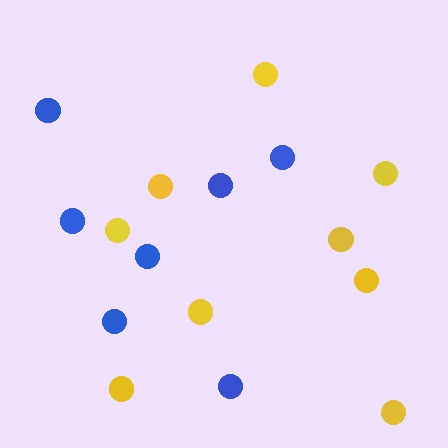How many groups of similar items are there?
There are 2 groups: one group of blue circles (7) and one group of yellow circles (9).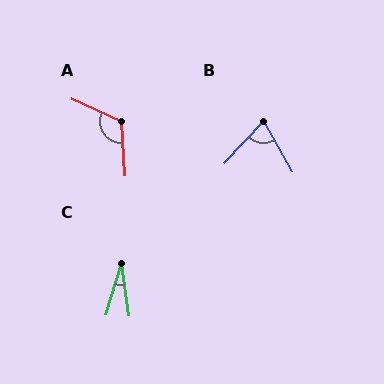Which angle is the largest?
A, at approximately 118 degrees.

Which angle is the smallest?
C, at approximately 25 degrees.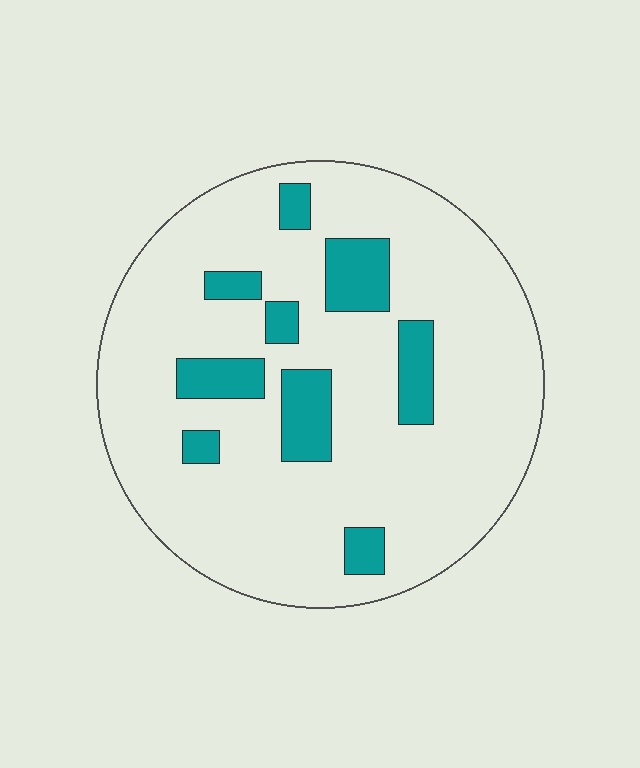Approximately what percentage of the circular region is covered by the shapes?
Approximately 15%.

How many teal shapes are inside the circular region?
9.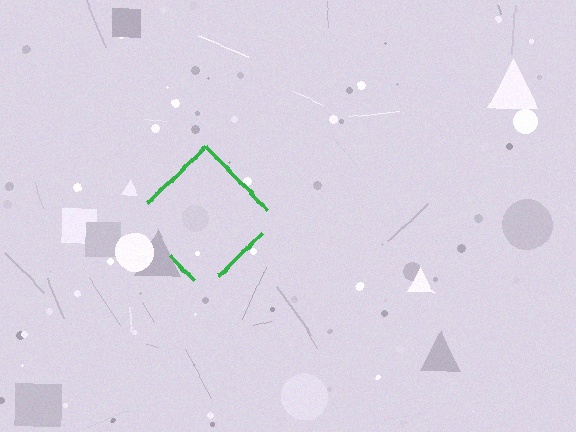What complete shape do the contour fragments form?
The contour fragments form a diamond.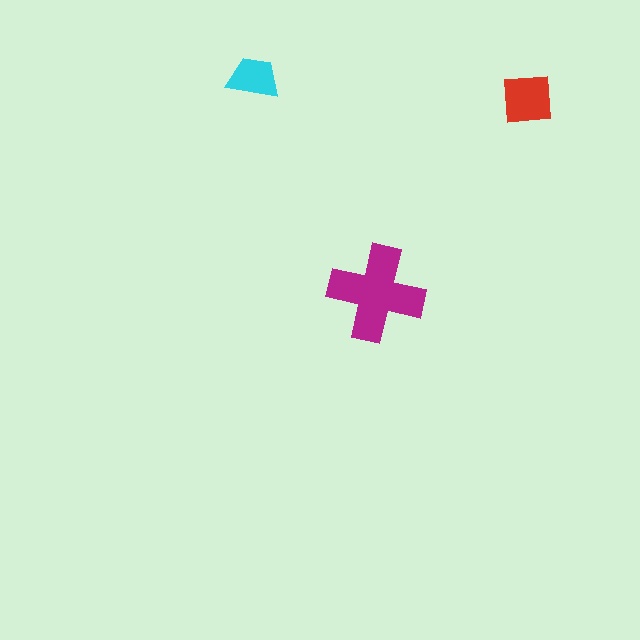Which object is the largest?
The magenta cross.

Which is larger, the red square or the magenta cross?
The magenta cross.